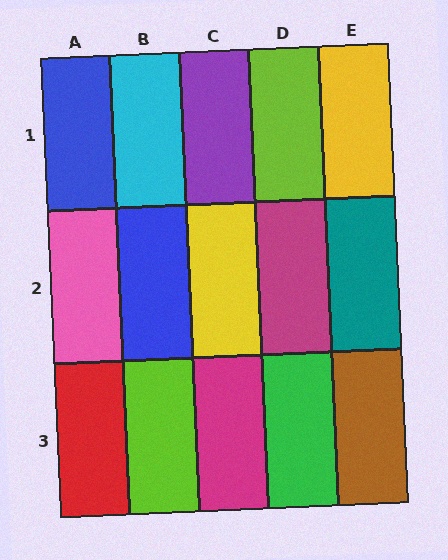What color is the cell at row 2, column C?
Yellow.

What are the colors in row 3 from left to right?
Red, lime, magenta, green, brown.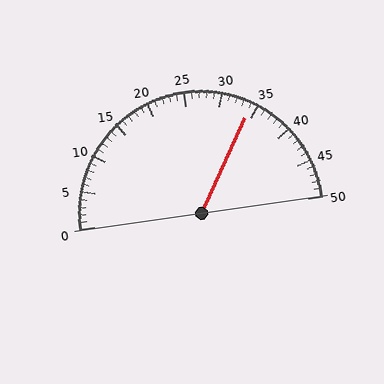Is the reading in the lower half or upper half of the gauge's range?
The reading is in the upper half of the range (0 to 50).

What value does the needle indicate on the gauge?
The needle indicates approximately 34.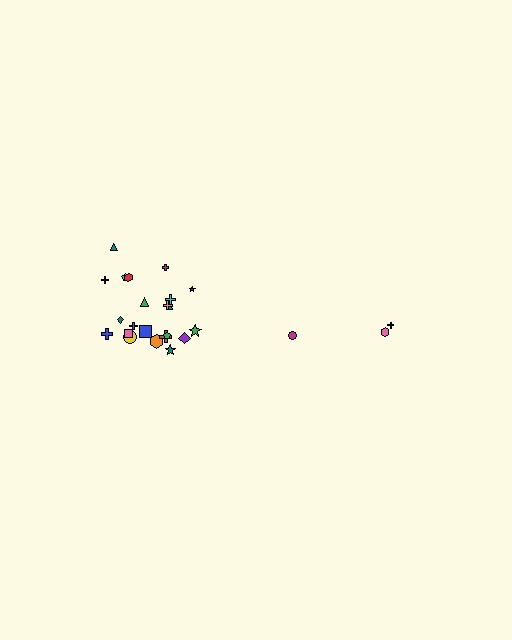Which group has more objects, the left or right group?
The left group.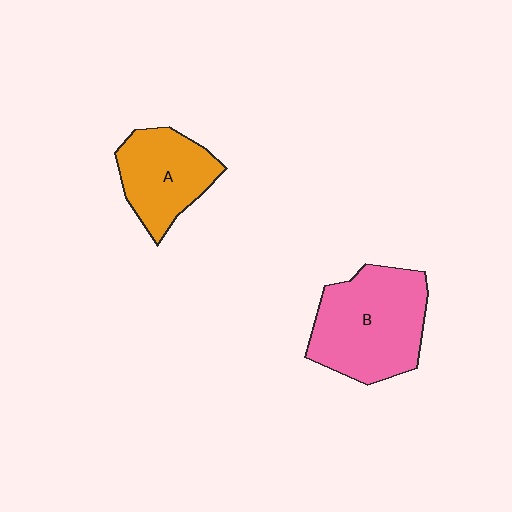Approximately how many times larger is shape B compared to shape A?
Approximately 1.5 times.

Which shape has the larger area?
Shape B (pink).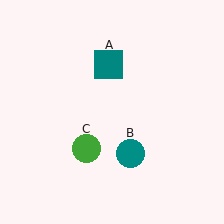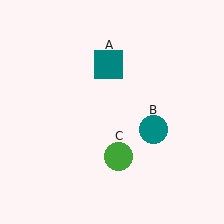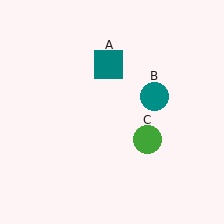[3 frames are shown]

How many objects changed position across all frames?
2 objects changed position: teal circle (object B), green circle (object C).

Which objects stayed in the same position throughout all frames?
Teal square (object A) remained stationary.